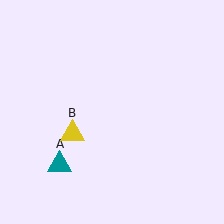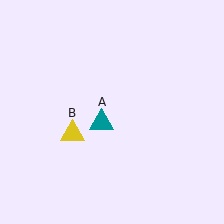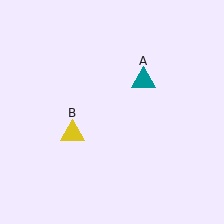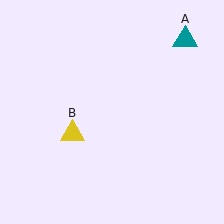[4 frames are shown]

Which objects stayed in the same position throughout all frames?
Yellow triangle (object B) remained stationary.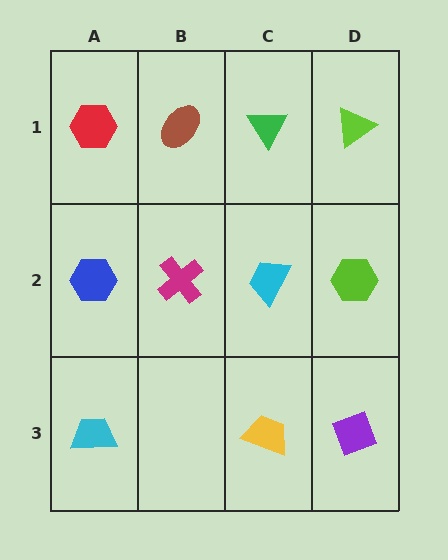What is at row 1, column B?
A brown ellipse.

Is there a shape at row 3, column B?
No, that cell is empty.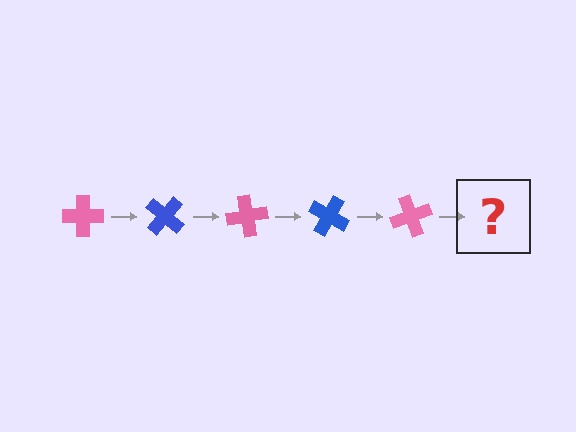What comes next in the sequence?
The next element should be a blue cross, rotated 200 degrees from the start.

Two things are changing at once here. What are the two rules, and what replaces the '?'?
The two rules are that it rotates 40 degrees each step and the color cycles through pink and blue. The '?' should be a blue cross, rotated 200 degrees from the start.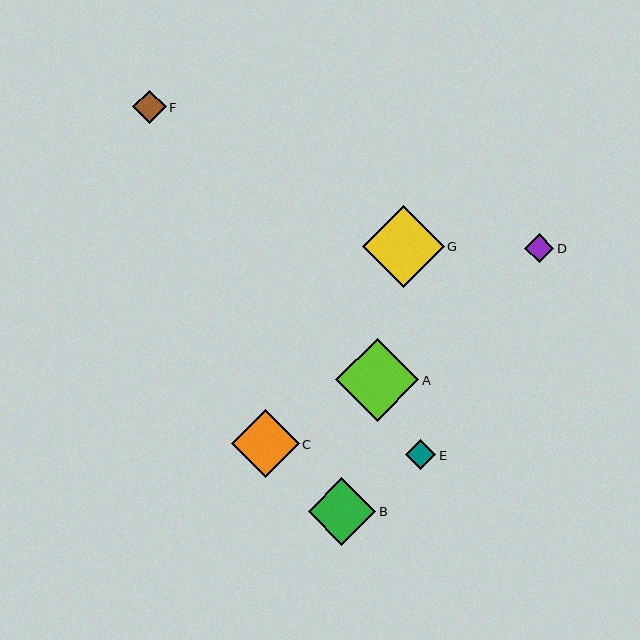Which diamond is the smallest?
Diamond D is the smallest with a size of approximately 29 pixels.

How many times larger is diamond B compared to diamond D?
Diamond B is approximately 2.3 times the size of diamond D.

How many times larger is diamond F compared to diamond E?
Diamond F is approximately 1.1 times the size of diamond E.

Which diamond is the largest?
Diamond A is the largest with a size of approximately 83 pixels.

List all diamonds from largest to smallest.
From largest to smallest: A, G, C, B, F, E, D.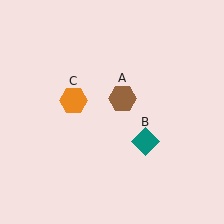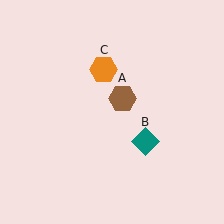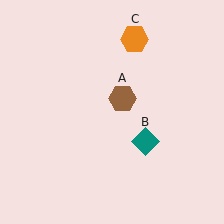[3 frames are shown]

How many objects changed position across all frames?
1 object changed position: orange hexagon (object C).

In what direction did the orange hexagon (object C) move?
The orange hexagon (object C) moved up and to the right.